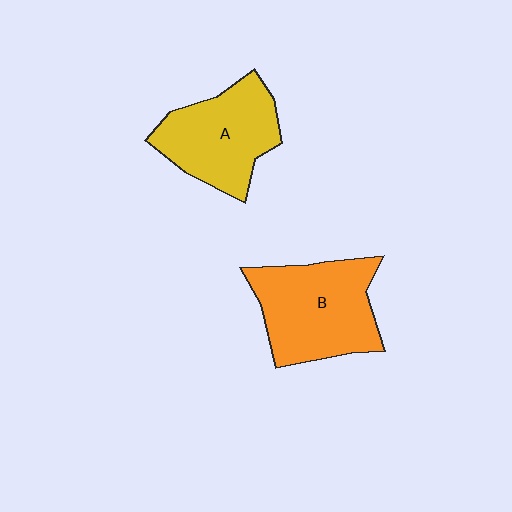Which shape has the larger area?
Shape B (orange).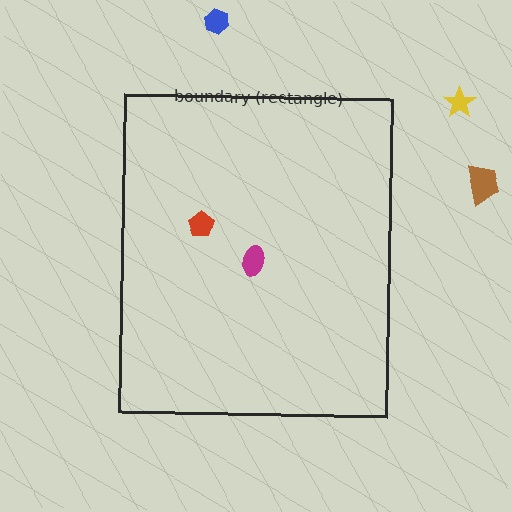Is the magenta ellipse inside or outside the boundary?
Inside.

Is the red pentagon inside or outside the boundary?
Inside.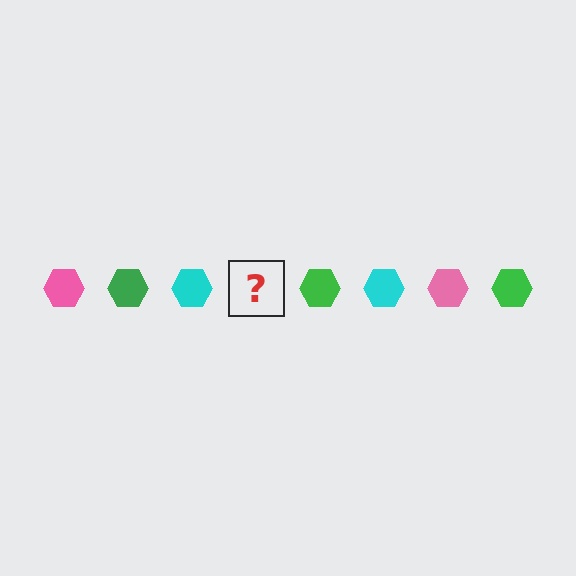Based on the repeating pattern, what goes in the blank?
The blank should be a pink hexagon.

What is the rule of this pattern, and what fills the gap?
The rule is that the pattern cycles through pink, green, cyan hexagons. The gap should be filled with a pink hexagon.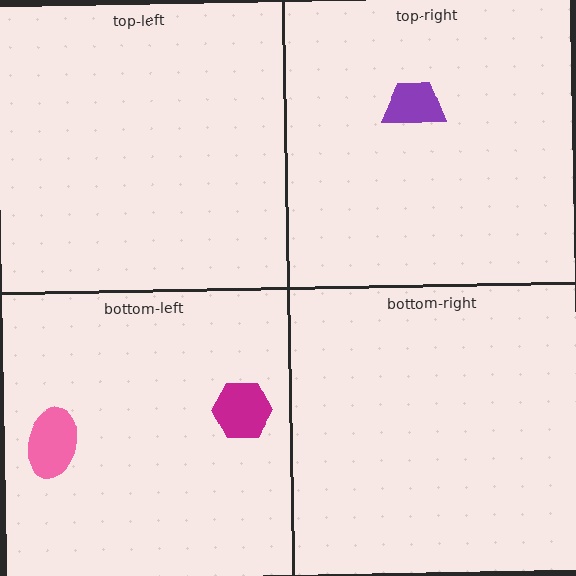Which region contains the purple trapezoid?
The top-right region.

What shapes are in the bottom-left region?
The pink ellipse, the magenta hexagon.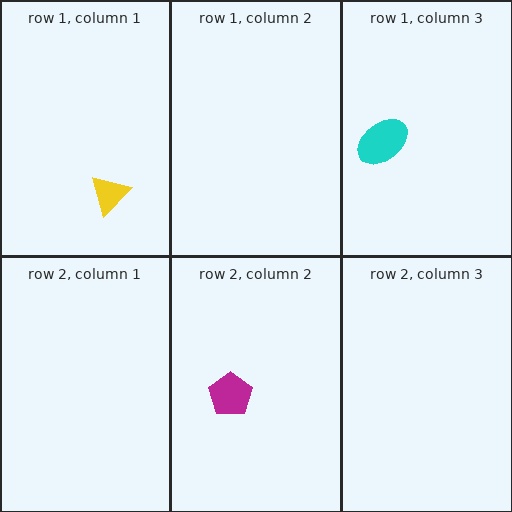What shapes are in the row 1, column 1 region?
The yellow triangle.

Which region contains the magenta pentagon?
The row 2, column 2 region.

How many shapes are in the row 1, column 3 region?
1.